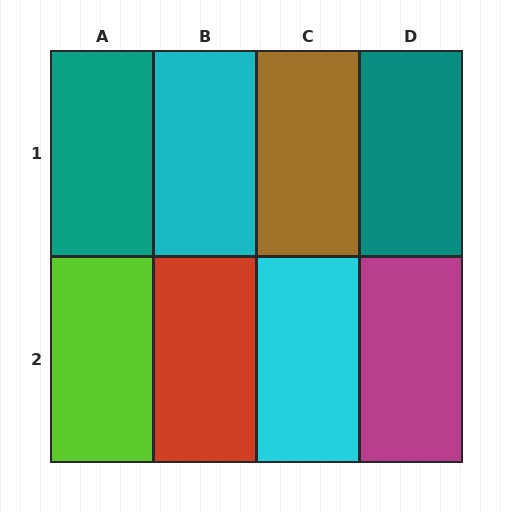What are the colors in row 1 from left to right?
Teal, cyan, brown, teal.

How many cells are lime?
1 cell is lime.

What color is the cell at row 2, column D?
Magenta.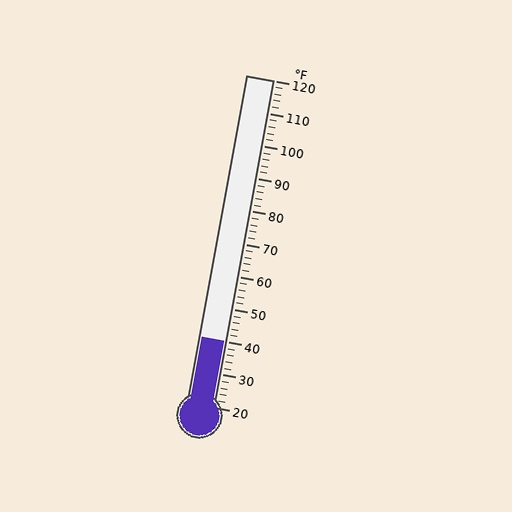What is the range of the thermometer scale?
The thermometer scale ranges from 20°F to 120°F.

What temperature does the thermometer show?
The thermometer shows approximately 40°F.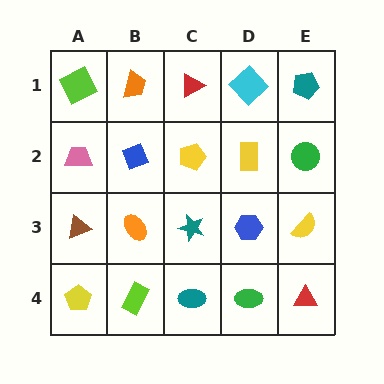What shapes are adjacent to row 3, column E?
A green circle (row 2, column E), a red triangle (row 4, column E), a blue hexagon (row 3, column D).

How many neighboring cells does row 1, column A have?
2.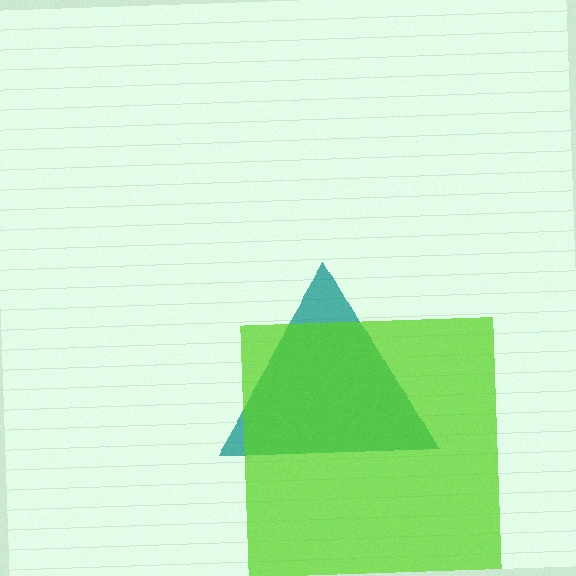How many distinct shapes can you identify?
There are 2 distinct shapes: a teal triangle, a lime square.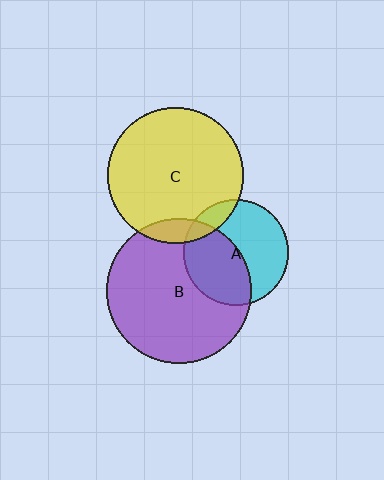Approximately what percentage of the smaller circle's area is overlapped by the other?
Approximately 10%.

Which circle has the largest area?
Circle B (purple).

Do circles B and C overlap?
Yes.